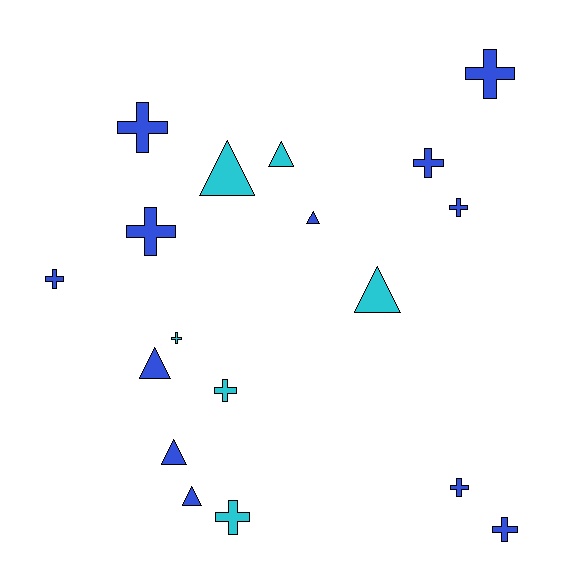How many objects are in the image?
There are 18 objects.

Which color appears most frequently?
Blue, with 12 objects.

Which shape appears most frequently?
Cross, with 11 objects.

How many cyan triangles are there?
There are 3 cyan triangles.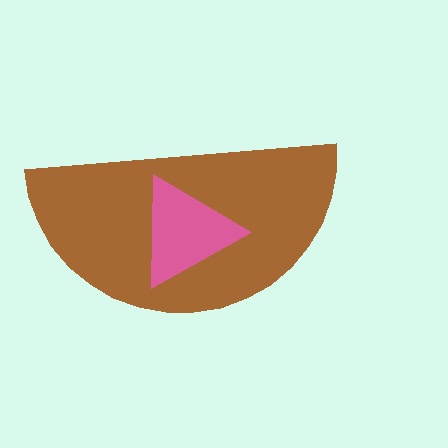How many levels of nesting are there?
2.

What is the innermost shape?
The pink triangle.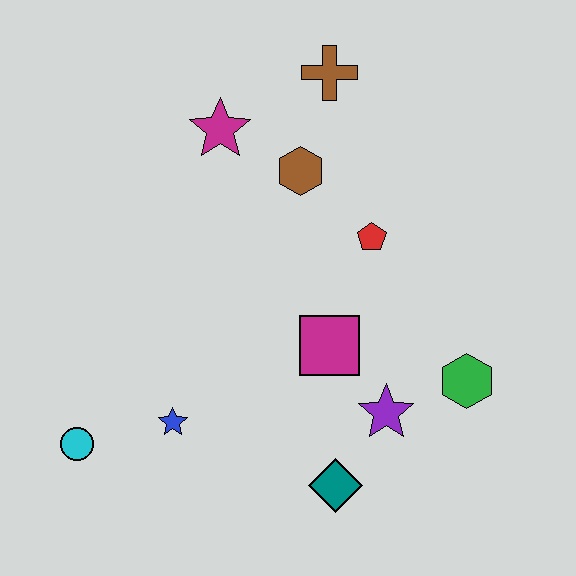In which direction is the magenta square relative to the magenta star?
The magenta square is below the magenta star.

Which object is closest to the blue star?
The cyan circle is closest to the blue star.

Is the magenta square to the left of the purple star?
Yes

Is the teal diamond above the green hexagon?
No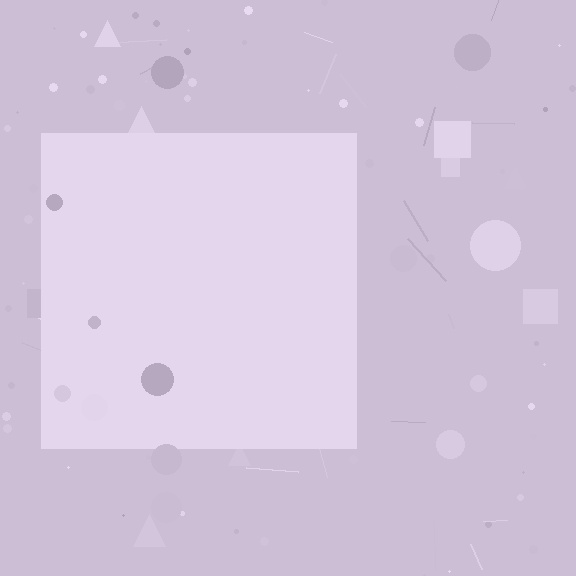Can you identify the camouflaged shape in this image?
The camouflaged shape is a square.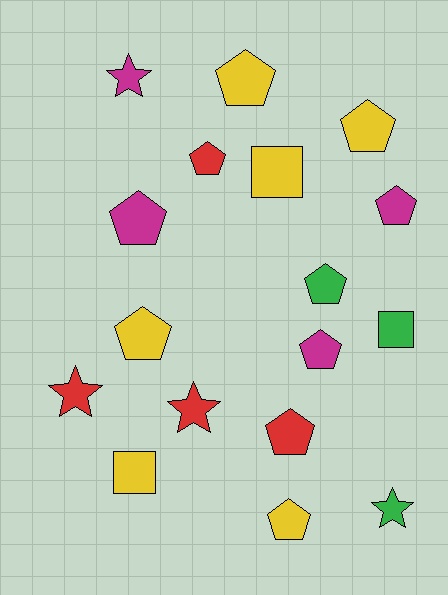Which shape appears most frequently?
Pentagon, with 10 objects.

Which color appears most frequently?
Yellow, with 6 objects.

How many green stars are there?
There is 1 green star.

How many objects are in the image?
There are 17 objects.